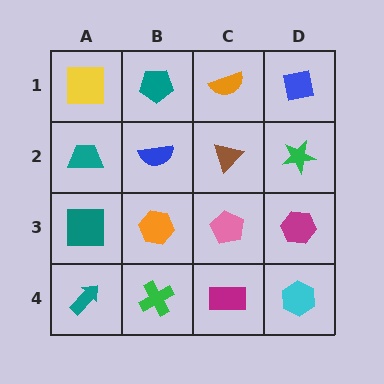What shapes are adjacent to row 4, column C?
A pink pentagon (row 3, column C), a green cross (row 4, column B), a cyan hexagon (row 4, column D).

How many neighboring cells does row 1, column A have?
2.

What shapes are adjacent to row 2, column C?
An orange semicircle (row 1, column C), a pink pentagon (row 3, column C), a blue semicircle (row 2, column B), a green star (row 2, column D).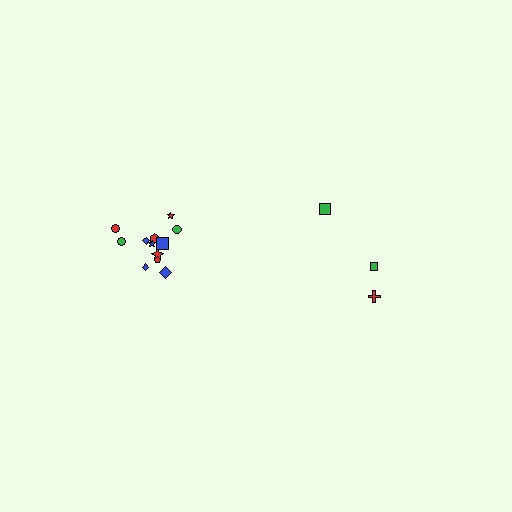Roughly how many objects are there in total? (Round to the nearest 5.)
Roughly 15 objects in total.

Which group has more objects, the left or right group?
The left group.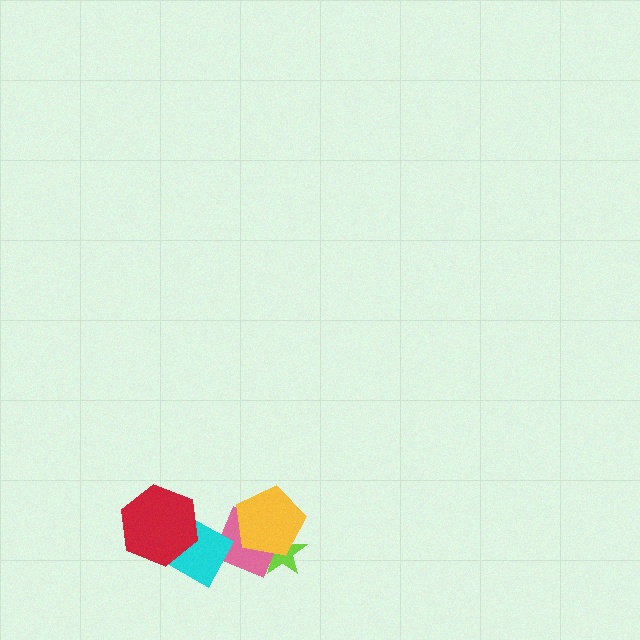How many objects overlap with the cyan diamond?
2 objects overlap with the cyan diamond.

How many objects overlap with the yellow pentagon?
2 objects overlap with the yellow pentagon.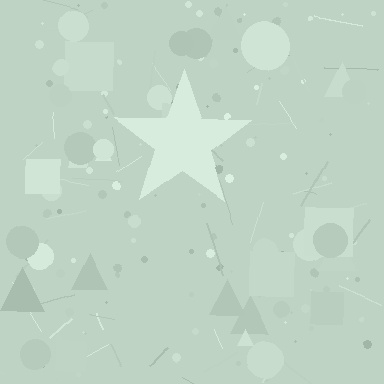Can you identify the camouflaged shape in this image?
The camouflaged shape is a star.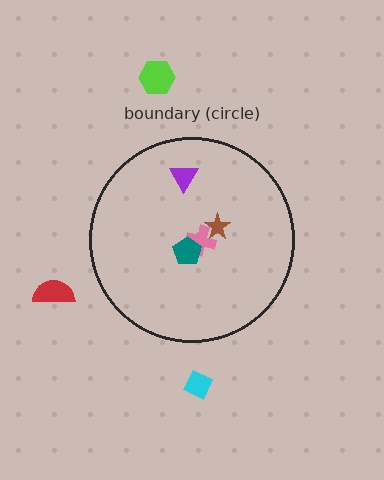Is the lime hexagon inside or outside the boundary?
Outside.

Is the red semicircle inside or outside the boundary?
Outside.